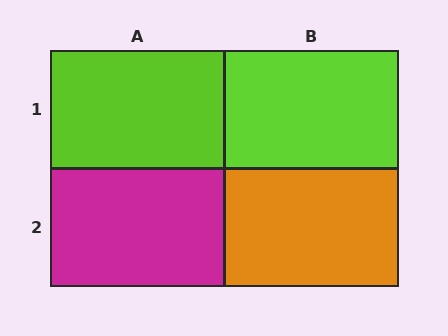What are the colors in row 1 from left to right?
Lime, lime.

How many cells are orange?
1 cell is orange.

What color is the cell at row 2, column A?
Magenta.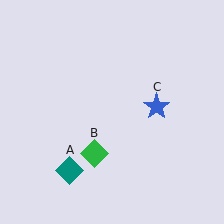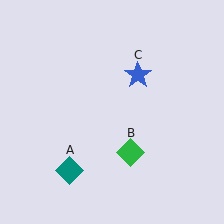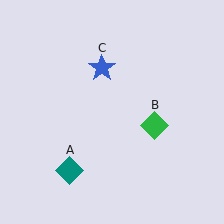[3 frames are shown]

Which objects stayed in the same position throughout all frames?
Teal diamond (object A) remained stationary.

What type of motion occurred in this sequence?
The green diamond (object B), blue star (object C) rotated counterclockwise around the center of the scene.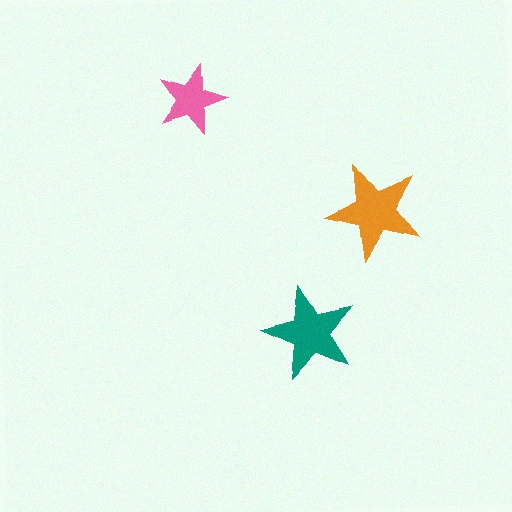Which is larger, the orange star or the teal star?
The orange one.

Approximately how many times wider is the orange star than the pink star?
About 1.5 times wider.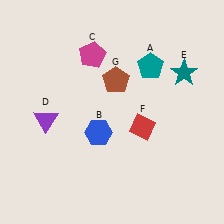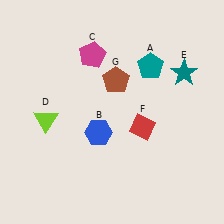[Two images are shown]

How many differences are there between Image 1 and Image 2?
There is 1 difference between the two images.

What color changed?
The triangle (D) changed from purple in Image 1 to lime in Image 2.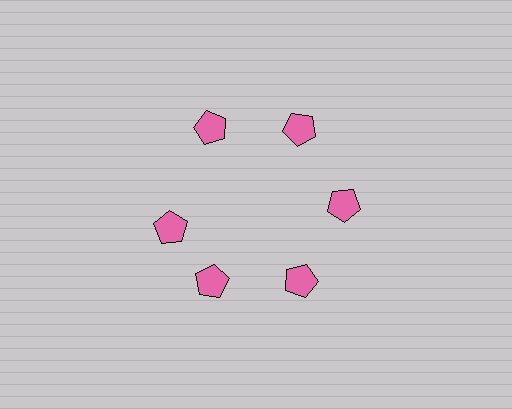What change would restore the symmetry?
The symmetry would be restored by rotating it back into even spacing with its neighbors so that all 6 pentagons sit at equal angles and equal distance from the center.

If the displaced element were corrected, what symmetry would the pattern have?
It would have 6-fold rotational symmetry — the pattern would map onto itself every 60 degrees.